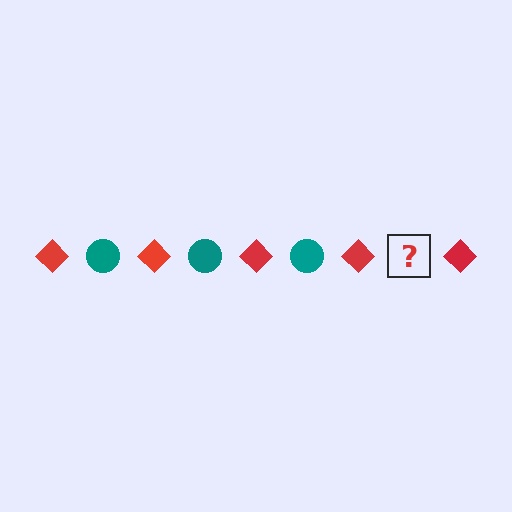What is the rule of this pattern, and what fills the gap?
The rule is that the pattern alternates between red diamond and teal circle. The gap should be filled with a teal circle.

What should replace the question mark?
The question mark should be replaced with a teal circle.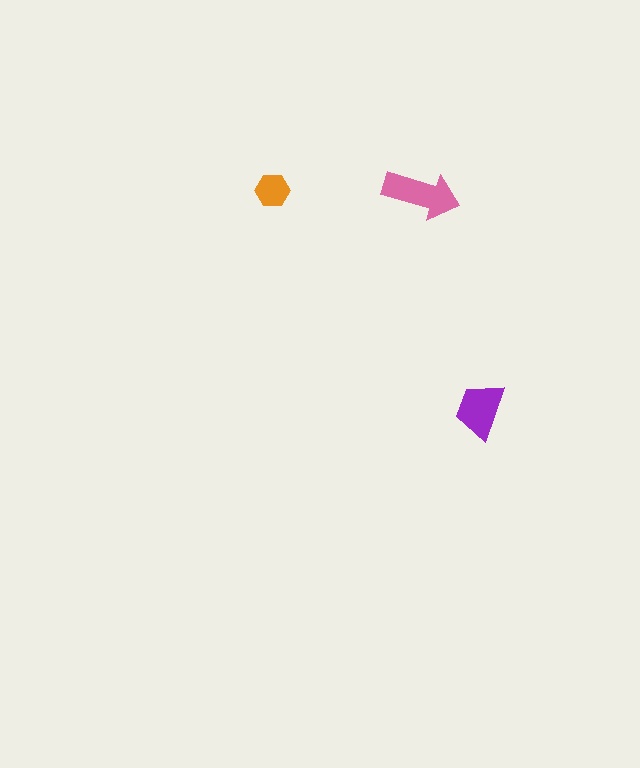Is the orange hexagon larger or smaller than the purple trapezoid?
Smaller.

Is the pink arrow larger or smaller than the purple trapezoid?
Larger.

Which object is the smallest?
The orange hexagon.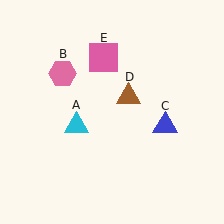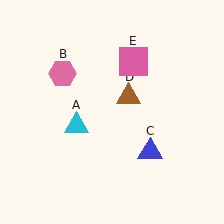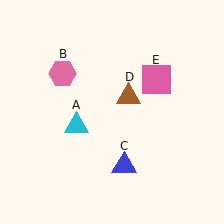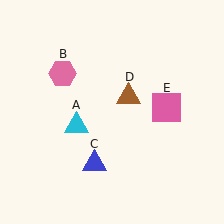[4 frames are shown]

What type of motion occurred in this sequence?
The blue triangle (object C), pink square (object E) rotated clockwise around the center of the scene.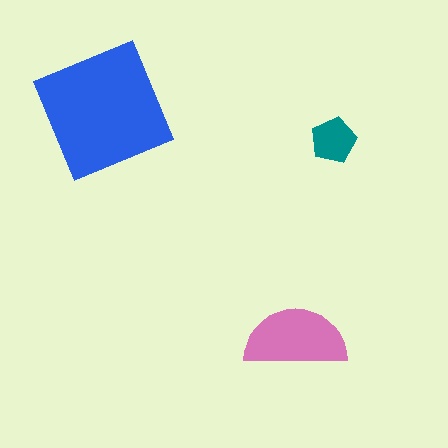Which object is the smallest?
The teal pentagon.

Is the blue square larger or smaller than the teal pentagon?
Larger.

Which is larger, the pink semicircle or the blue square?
The blue square.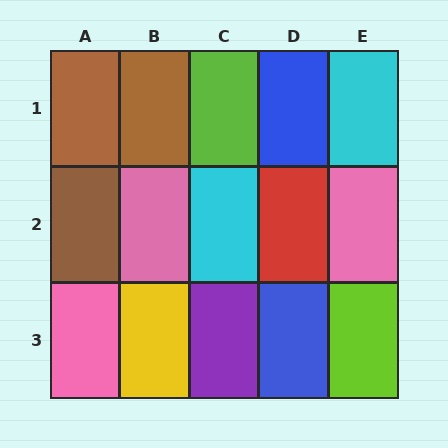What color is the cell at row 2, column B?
Pink.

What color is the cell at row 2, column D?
Red.